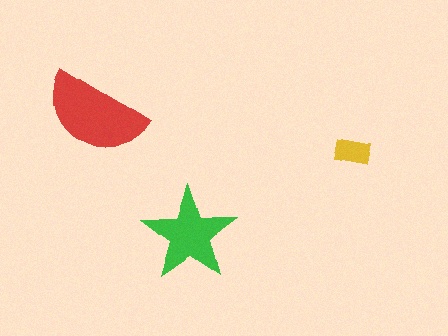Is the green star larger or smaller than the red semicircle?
Smaller.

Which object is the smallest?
The yellow rectangle.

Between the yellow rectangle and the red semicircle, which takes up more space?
The red semicircle.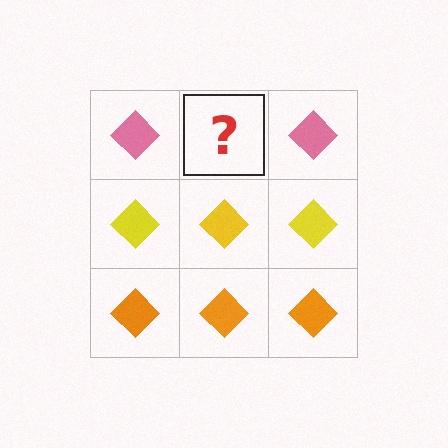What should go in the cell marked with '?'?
The missing cell should contain a pink diamond.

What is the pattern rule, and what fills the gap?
The rule is that each row has a consistent color. The gap should be filled with a pink diamond.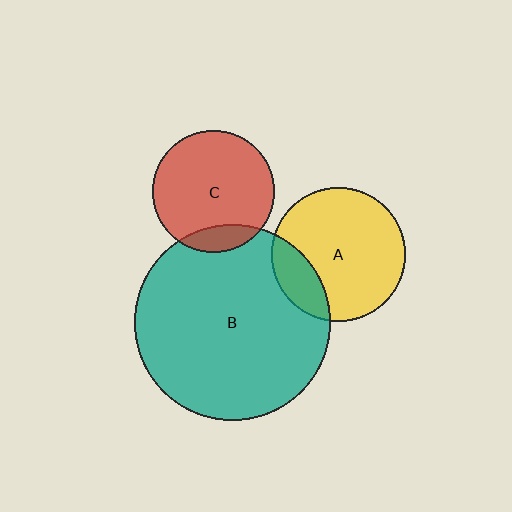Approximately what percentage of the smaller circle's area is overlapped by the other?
Approximately 15%.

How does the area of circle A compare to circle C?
Approximately 1.2 times.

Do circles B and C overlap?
Yes.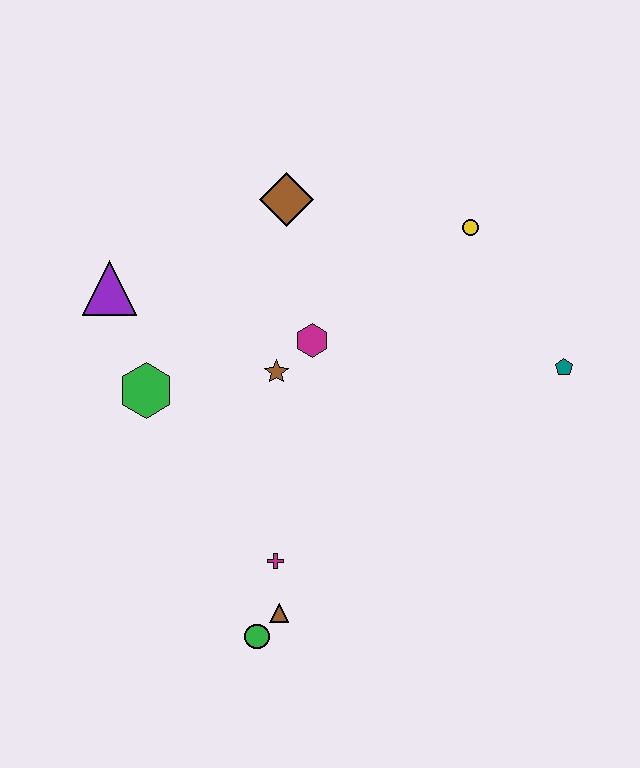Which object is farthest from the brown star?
The teal pentagon is farthest from the brown star.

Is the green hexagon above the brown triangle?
Yes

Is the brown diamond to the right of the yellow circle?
No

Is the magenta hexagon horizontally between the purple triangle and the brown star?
No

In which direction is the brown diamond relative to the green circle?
The brown diamond is above the green circle.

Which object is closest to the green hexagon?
The purple triangle is closest to the green hexagon.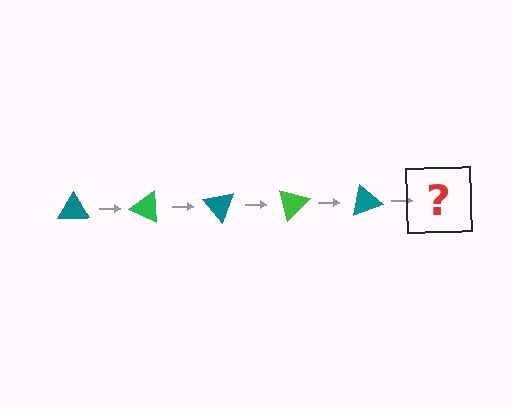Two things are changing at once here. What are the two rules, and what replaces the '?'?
The two rules are that it rotates 25 degrees each step and the color cycles through teal and green. The '?' should be a green triangle, rotated 125 degrees from the start.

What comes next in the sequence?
The next element should be a green triangle, rotated 125 degrees from the start.